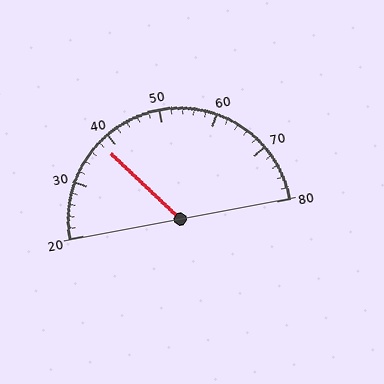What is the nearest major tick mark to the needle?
The nearest major tick mark is 40.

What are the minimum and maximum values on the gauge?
The gauge ranges from 20 to 80.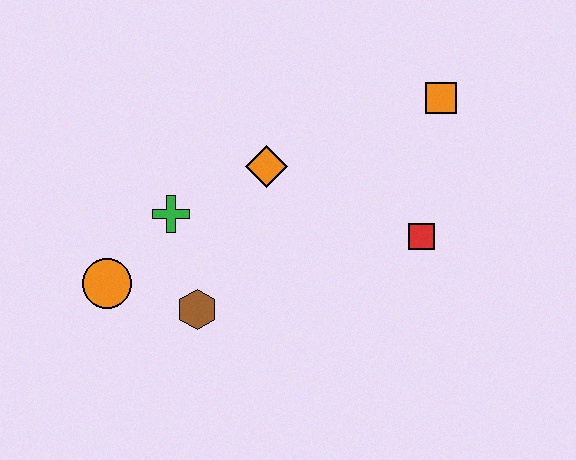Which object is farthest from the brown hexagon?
The orange square is farthest from the brown hexagon.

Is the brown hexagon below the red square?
Yes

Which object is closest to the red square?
The orange square is closest to the red square.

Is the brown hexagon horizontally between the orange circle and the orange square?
Yes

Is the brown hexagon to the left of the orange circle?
No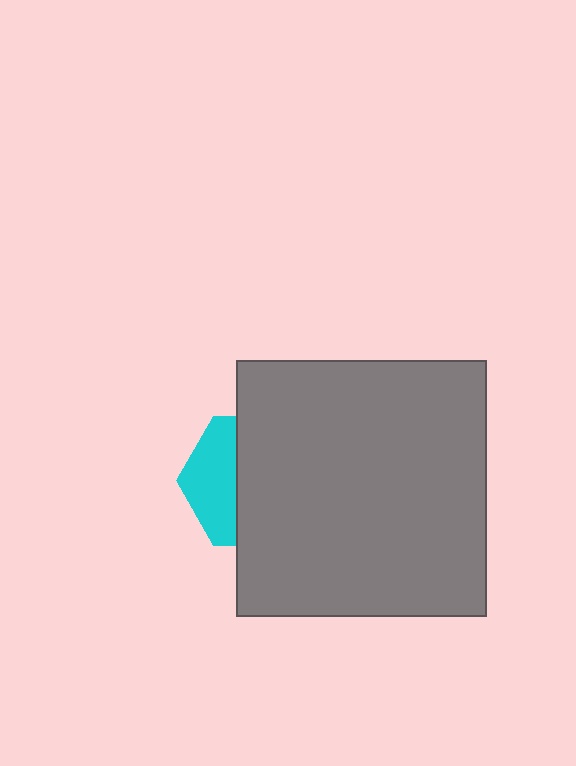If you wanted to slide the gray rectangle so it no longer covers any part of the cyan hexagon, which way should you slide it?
Slide it right — that is the most direct way to separate the two shapes.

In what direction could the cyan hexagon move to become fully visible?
The cyan hexagon could move left. That would shift it out from behind the gray rectangle entirely.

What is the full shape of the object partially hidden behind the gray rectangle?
The partially hidden object is a cyan hexagon.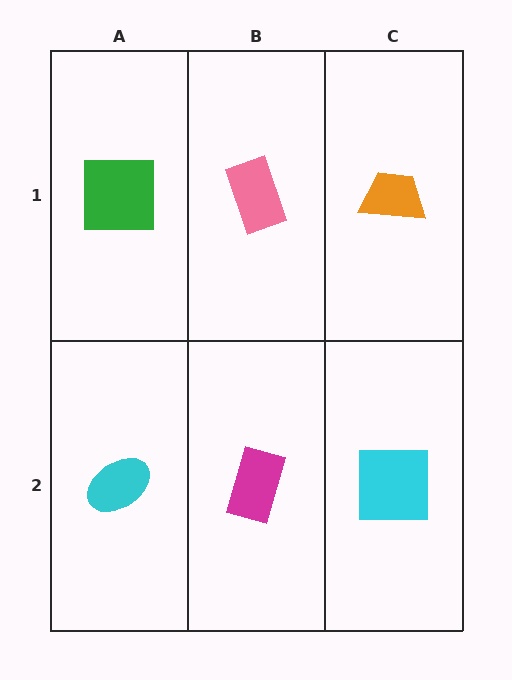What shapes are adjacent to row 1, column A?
A cyan ellipse (row 2, column A), a pink rectangle (row 1, column B).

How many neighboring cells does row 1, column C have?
2.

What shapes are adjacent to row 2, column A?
A green square (row 1, column A), a magenta rectangle (row 2, column B).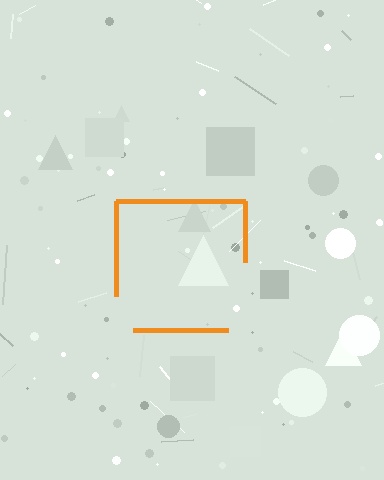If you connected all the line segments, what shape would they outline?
They would outline a square.